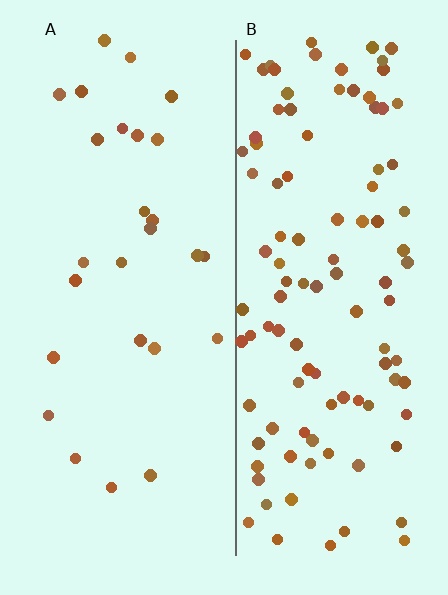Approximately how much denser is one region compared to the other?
Approximately 4.0× — region B over region A.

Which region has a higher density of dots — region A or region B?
B (the right).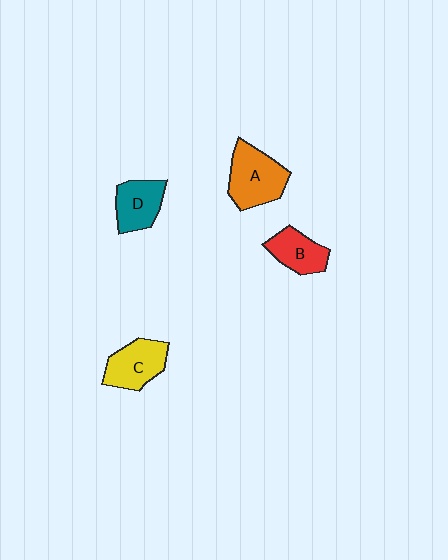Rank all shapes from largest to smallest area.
From largest to smallest: A (orange), C (yellow), D (teal), B (red).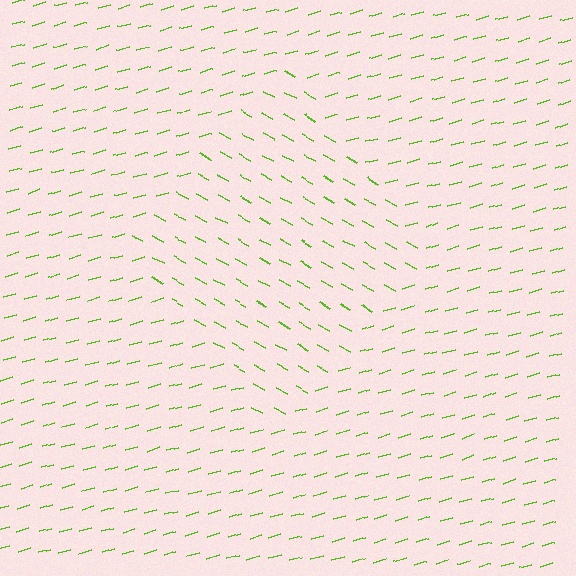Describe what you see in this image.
The image is filled with small lime line segments. A diamond region in the image has lines oriented differently from the surrounding lines, creating a visible texture boundary.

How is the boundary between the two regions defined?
The boundary is defined purely by a change in line orientation (approximately 45 degrees difference). All lines are the same color and thickness.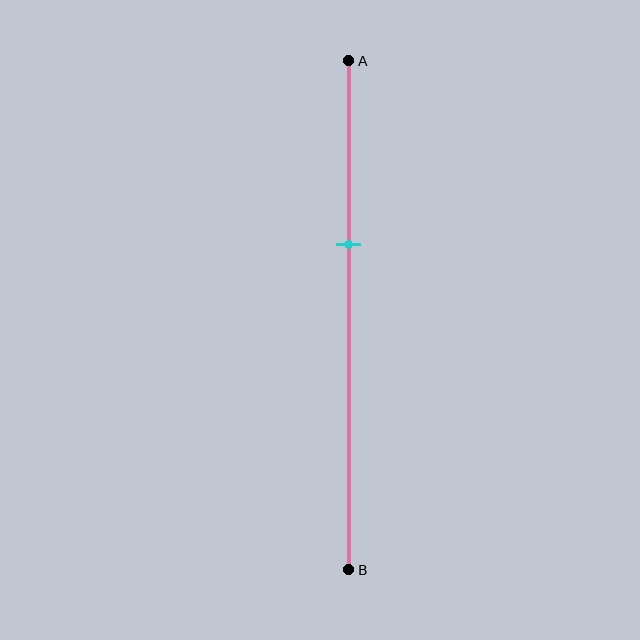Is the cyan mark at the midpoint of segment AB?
No, the mark is at about 35% from A, not at the 50% midpoint.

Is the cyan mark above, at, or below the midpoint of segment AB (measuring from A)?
The cyan mark is above the midpoint of segment AB.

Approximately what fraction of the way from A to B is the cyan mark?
The cyan mark is approximately 35% of the way from A to B.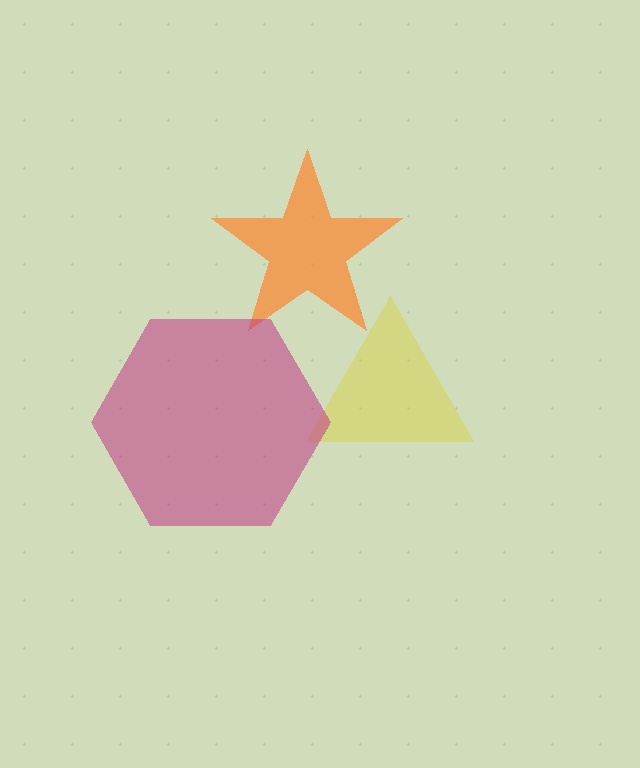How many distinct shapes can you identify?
There are 3 distinct shapes: a yellow triangle, an orange star, a magenta hexagon.